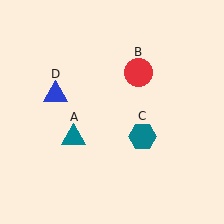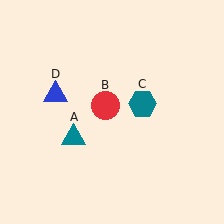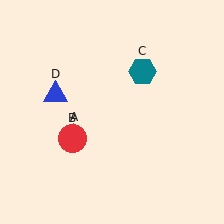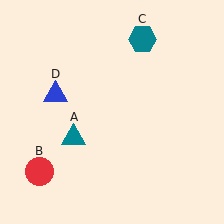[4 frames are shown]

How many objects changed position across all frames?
2 objects changed position: red circle (object B), teal hexagon (object C).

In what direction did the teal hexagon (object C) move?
The teal hexagon (object C) moved up.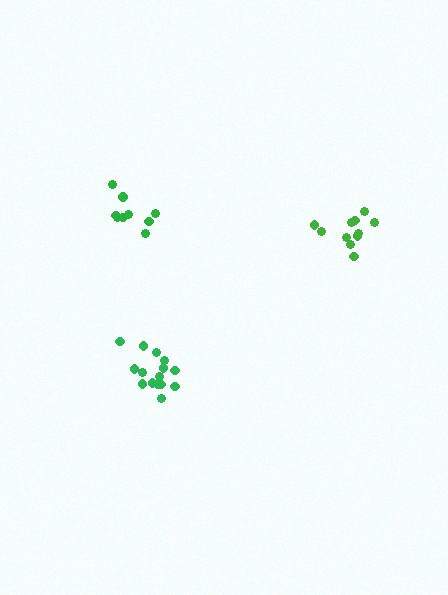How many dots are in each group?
Group 1: 15 dots, Group 2: 11 dots, Group 3: 9 dots (35 total).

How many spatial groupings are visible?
There are 3 spatial groupings.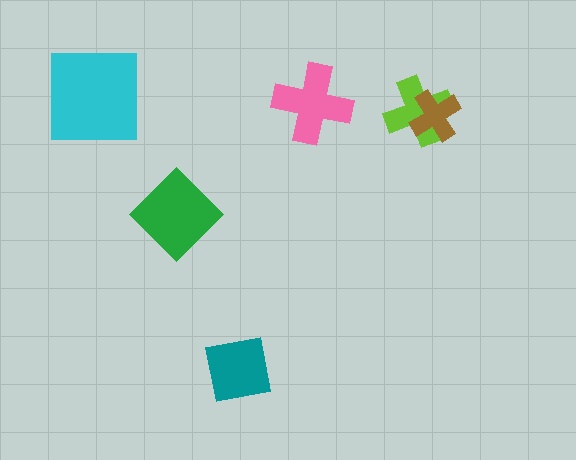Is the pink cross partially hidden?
No, no other shape covers it.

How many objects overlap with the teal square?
0 objects overlap with the teal square.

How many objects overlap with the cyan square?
0 objects overlap with the cyan square.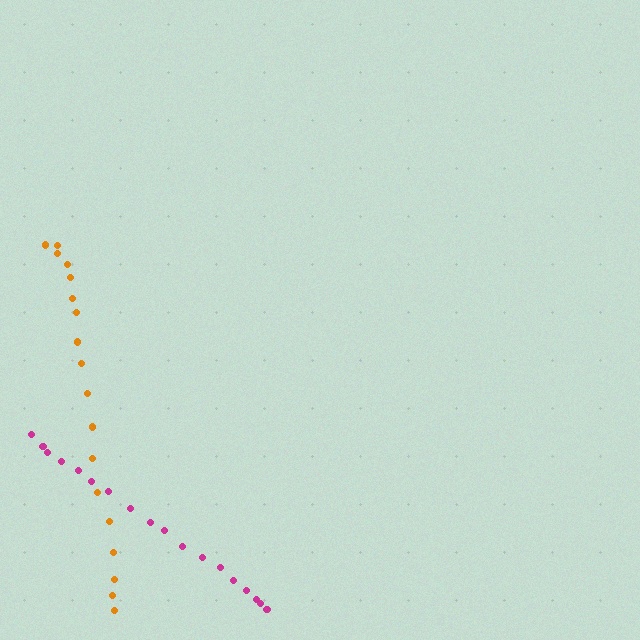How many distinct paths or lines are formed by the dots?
There are 2 distinct paths.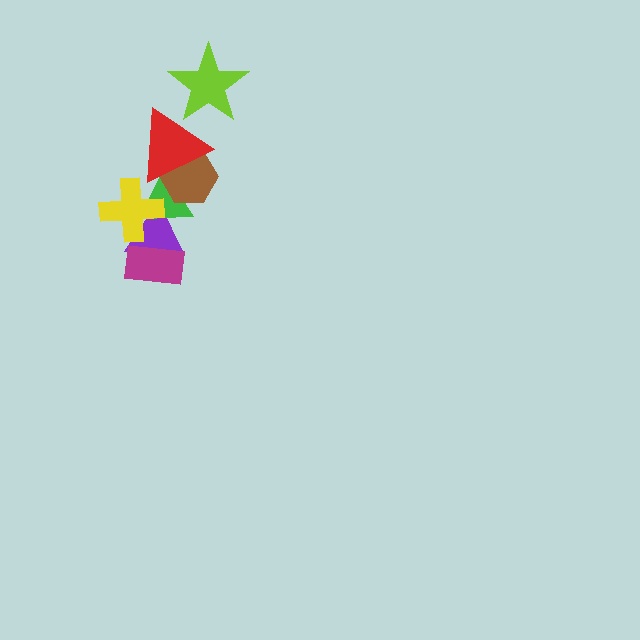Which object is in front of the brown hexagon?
The red triangle is in front of the brown hexagon.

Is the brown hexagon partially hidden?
Yes, it is partially covered by another shape.